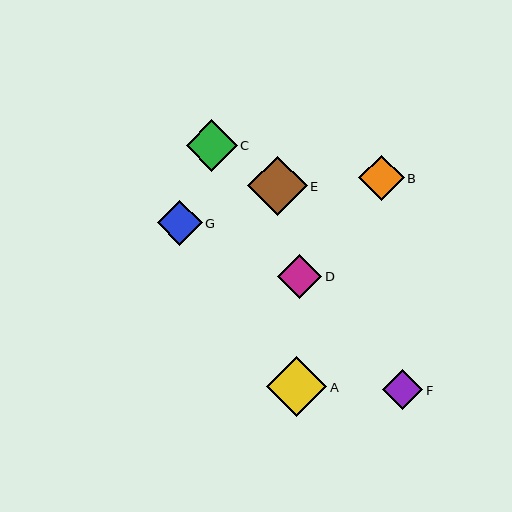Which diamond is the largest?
Diamond A is the largest with a size of approximately 60 pixels.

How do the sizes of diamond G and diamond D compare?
Diamond G and diamond D are approximately the same size.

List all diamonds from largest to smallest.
From largest to smallest: A, E, C, B, G, D, F.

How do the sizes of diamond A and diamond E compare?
Diamond A and diamond E are approximately the same size.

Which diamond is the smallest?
Diamond F is the smallest with a size of approximately 40 pixels.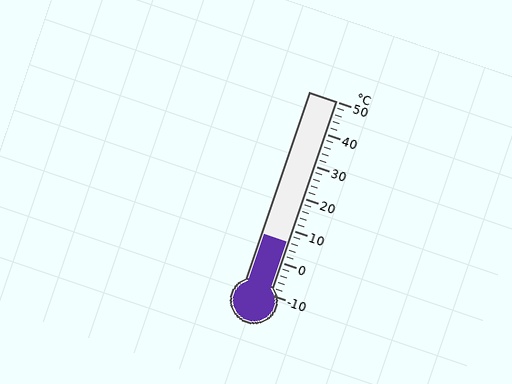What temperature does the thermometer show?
The thermometer shows approximately 6°C.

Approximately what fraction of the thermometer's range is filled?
The thermometer is filled to approximately 25% of its range.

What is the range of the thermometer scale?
The thermometer scale ranges from -10°C to 50°C.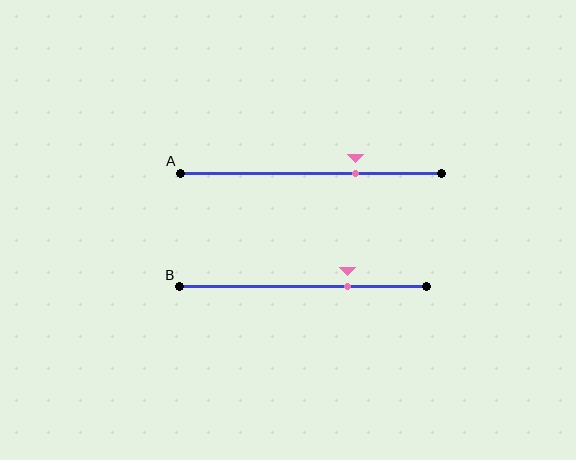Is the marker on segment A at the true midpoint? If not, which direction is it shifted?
No, the marker on segment A is shifted to the right by about 17% of the segment length.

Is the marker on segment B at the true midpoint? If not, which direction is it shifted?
No, the marker on segment B is shifted to the right by about 18% of the segment length.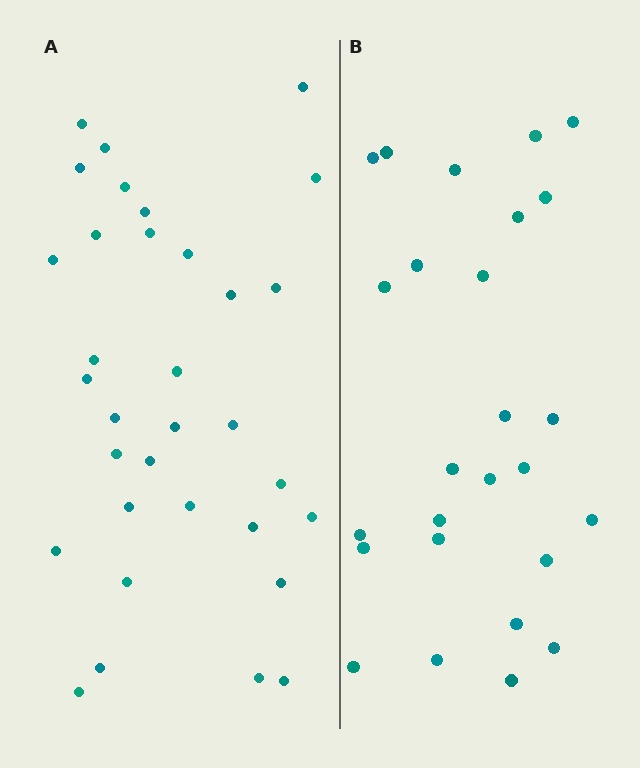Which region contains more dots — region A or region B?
Region A (the left region) has more dots.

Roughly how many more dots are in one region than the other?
Region A has roughly 8 or so more dots than region B.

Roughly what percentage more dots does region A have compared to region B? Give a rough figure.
About 25% more.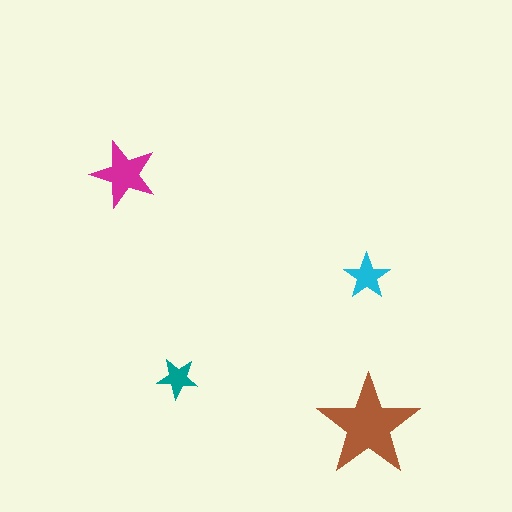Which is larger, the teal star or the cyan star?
The cyan one.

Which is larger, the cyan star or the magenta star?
The magenta one.